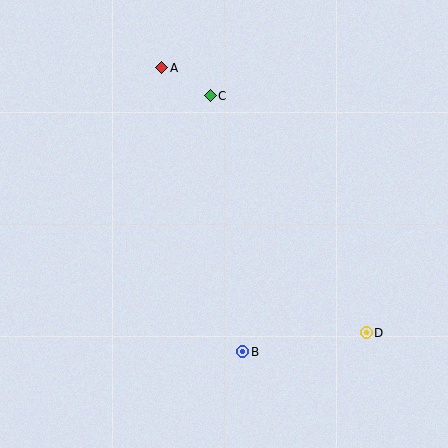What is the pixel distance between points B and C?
The distance between B and C is 258 pixels.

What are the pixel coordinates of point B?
Point B is at (243, 352).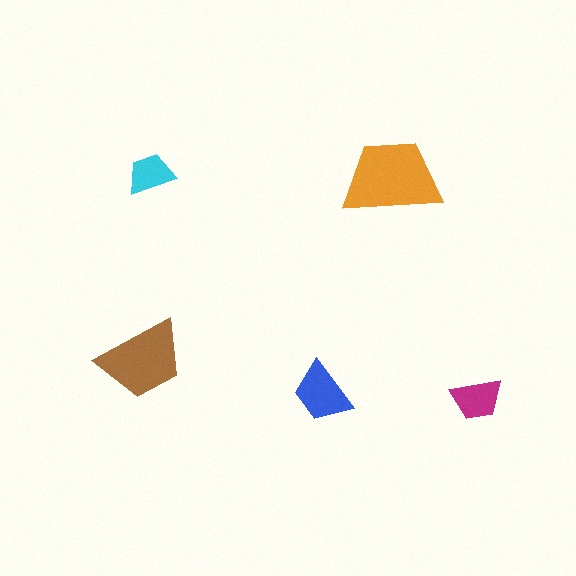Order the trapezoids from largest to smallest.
the orange one, the brown one, the blue one, the magenta one, the cyan one.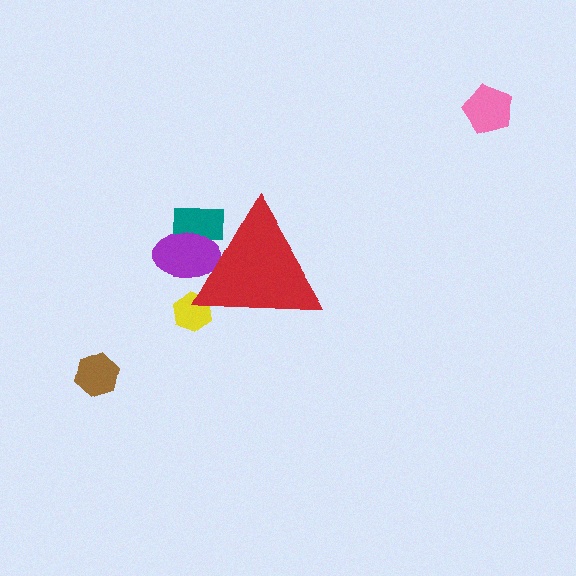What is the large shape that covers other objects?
A red triangle.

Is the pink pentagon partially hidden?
No, the pink pentagon is fully visible.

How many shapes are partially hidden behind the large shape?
3 shapes are partially hidden.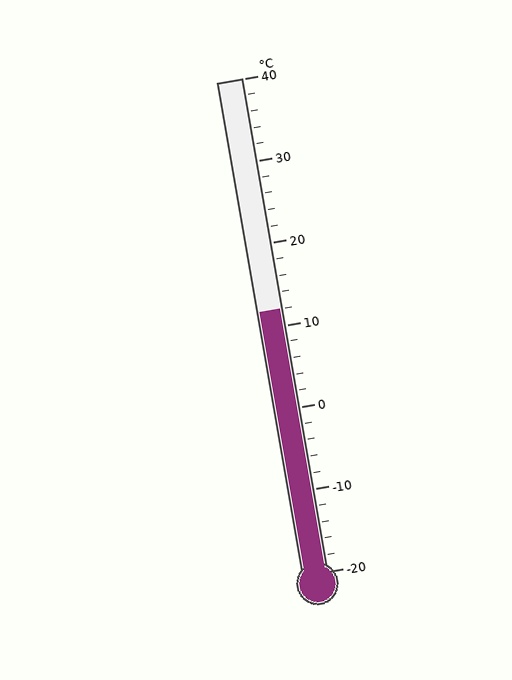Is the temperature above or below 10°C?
The temperature is above 10°C.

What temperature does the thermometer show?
The thermometer shows approximately 12°C.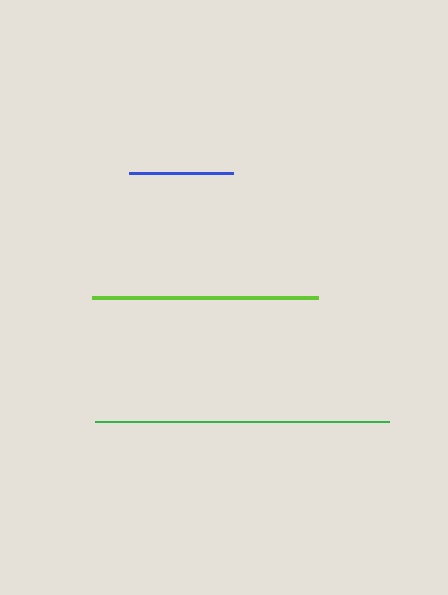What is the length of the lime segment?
The lime segment is approximately 226 pixels long.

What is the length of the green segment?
The green segment is approximately 294 pixels long.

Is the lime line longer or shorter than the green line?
The green line is longer than the lime line.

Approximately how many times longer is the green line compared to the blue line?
The green line is approximately 2.8 times the length of the blue line.